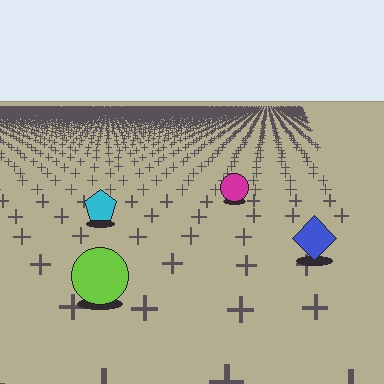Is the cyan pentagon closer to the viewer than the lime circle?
No. The lime circle is closer — you can tell from the texture gradient: the ground texture is coarser near it.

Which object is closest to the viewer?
The lime circle is closest. The texture marks near it are larger and more spread out.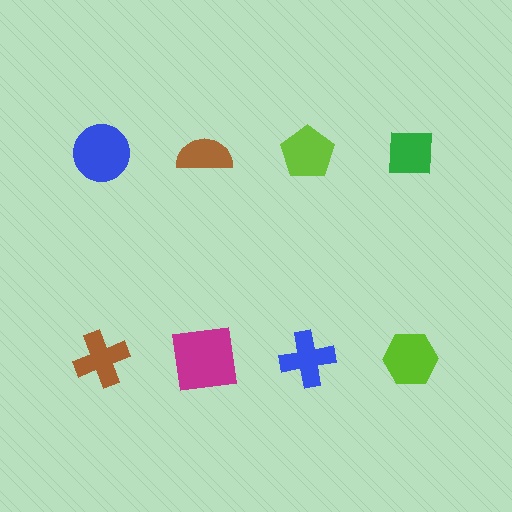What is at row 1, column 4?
A green square.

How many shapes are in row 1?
4 shapes.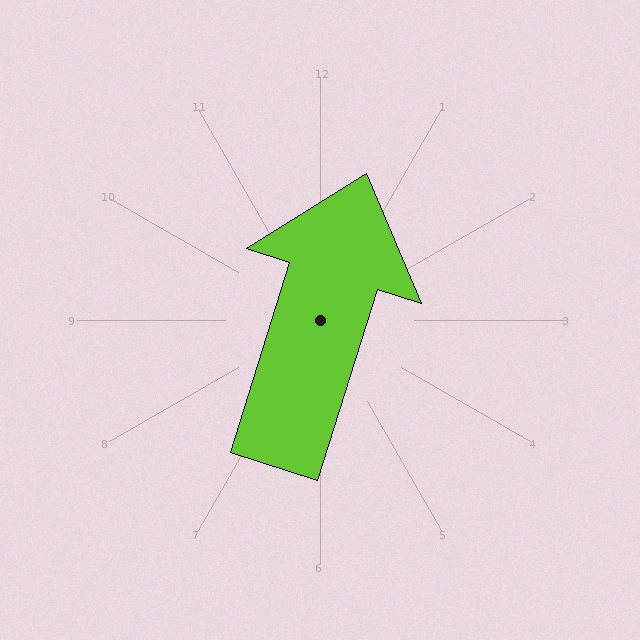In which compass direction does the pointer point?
North.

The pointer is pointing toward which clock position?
Roughly 1 o'clock.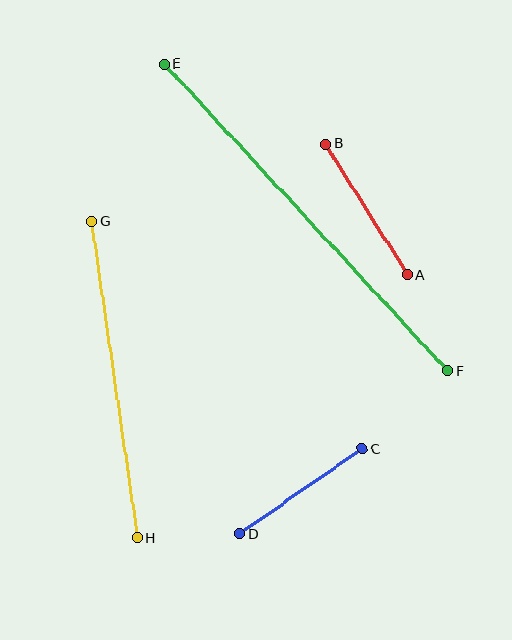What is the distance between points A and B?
The distance is approximately 154 pixels.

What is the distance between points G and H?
The distance is approximately 320 pixels.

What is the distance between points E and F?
The distance is approximately 418 pixels.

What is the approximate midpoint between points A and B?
The midpoint is at approximately (366, 209) pixels.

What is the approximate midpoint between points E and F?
The midpoint is at approximately (306, 218) pixels.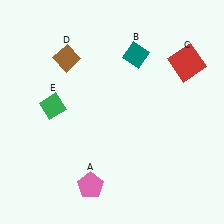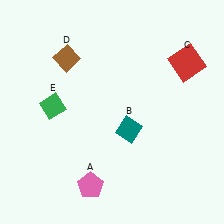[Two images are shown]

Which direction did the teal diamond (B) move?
The teal diamond (B) moved down.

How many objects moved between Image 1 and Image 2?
1 object moved between the two images.